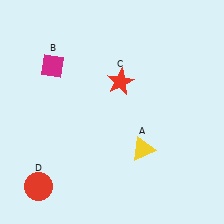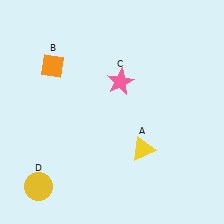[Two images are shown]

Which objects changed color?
B changed from magenta to orange. C changed from red to pink. D changed from red to yellow.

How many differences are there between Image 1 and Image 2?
There are 3 differences between the two images.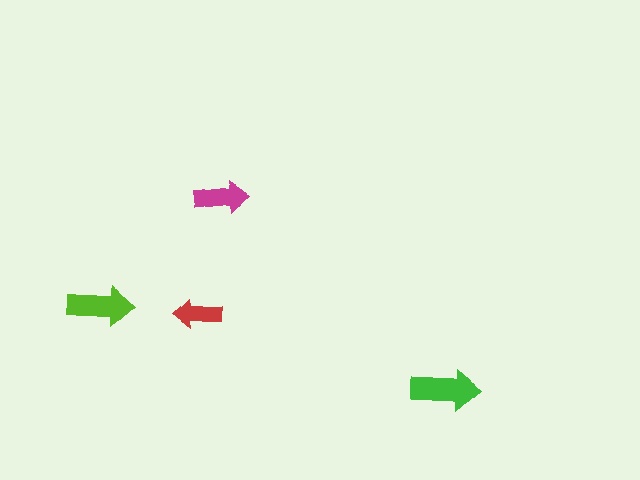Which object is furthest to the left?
The lime arrow is leftmost.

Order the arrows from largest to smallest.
the green one, the lime one, the magenta one, the red one.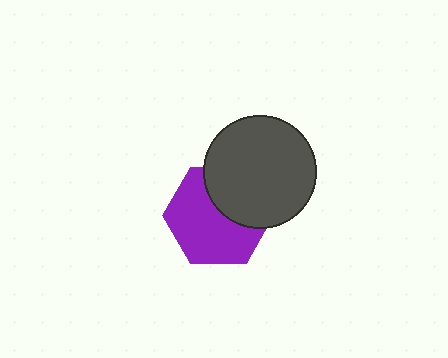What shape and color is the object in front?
The object in front is a dark gray circle.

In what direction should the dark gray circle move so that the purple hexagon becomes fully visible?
The dark gray circle should move toward the upper-right. That is the shortest direction to clear the overlap and leave the purple hexagon fully visible.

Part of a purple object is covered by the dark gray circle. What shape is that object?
It is a hexagon.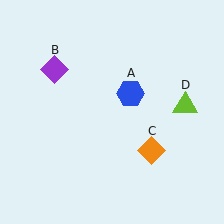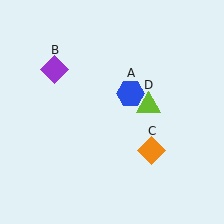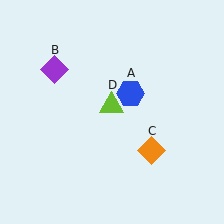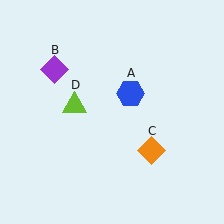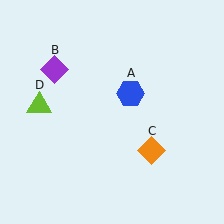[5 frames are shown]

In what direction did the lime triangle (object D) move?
The lime triangle (object D) moved left.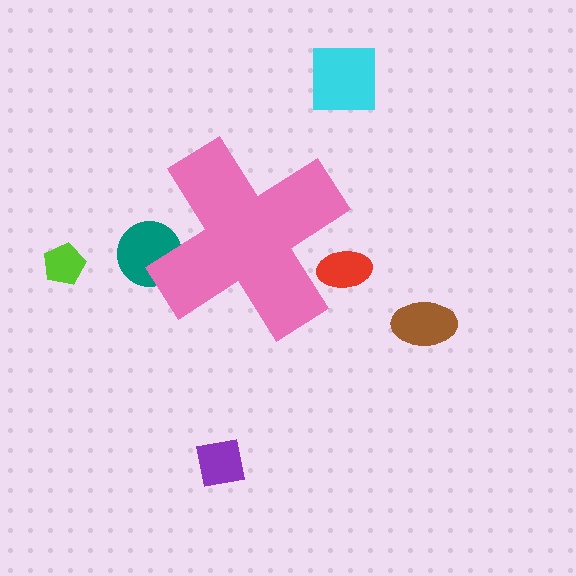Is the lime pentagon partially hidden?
No, the lime pentagon is fully visible.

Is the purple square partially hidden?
No, the purple square is fully visible.